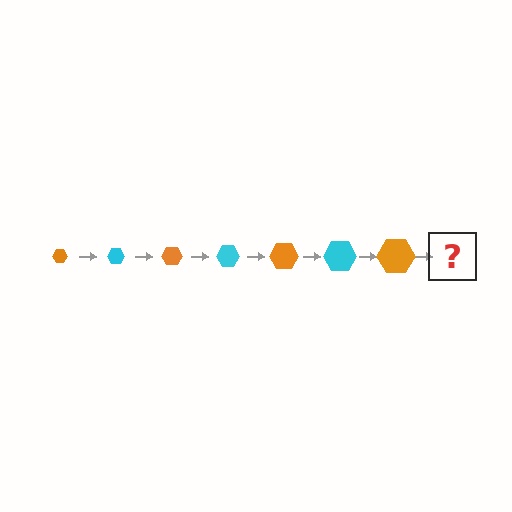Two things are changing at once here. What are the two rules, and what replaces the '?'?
The two rules are that the hexagon grows larger each step and the color cycles through orange and cyan. The '?' should be a cyan hexagon, larger than the previous one.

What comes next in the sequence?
The next element should be a cyan hexagon, larger than the previous one.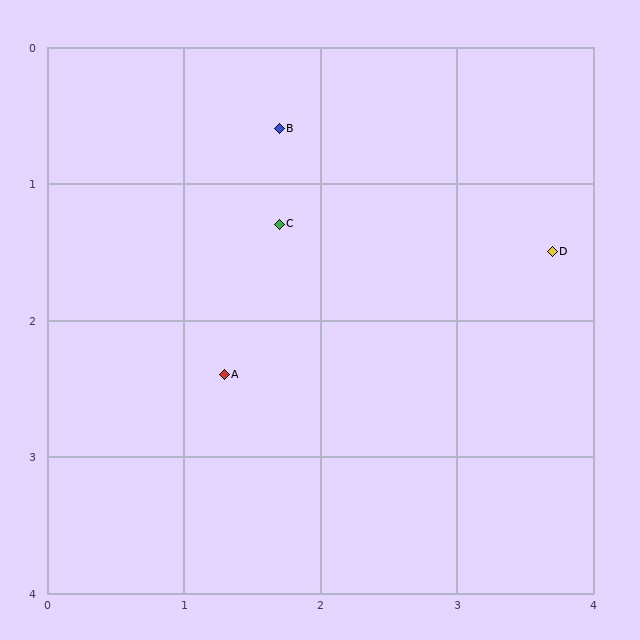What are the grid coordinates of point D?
Point D is at approximately (3.7, 1.5).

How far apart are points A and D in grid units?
Points A and D are about 2.6 grid units apart.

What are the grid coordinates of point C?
Point C is at approximately (1.7, 1.3).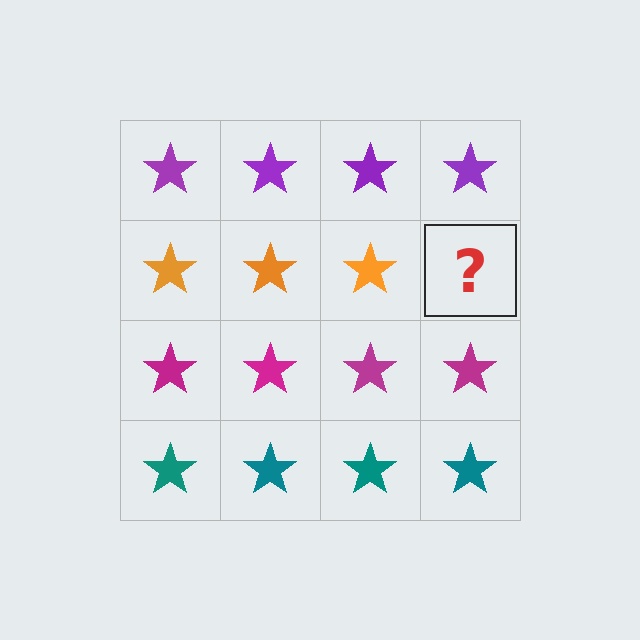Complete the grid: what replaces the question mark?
The question mark should be replaced with an orange star.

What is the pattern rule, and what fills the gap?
The rule is that each row has a consistent color. The gap should be filled with an orange star.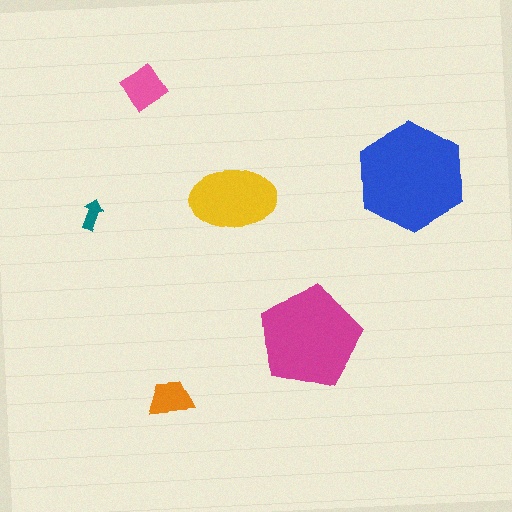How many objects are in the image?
There are 6 objects in the image.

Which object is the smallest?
The teal arrow.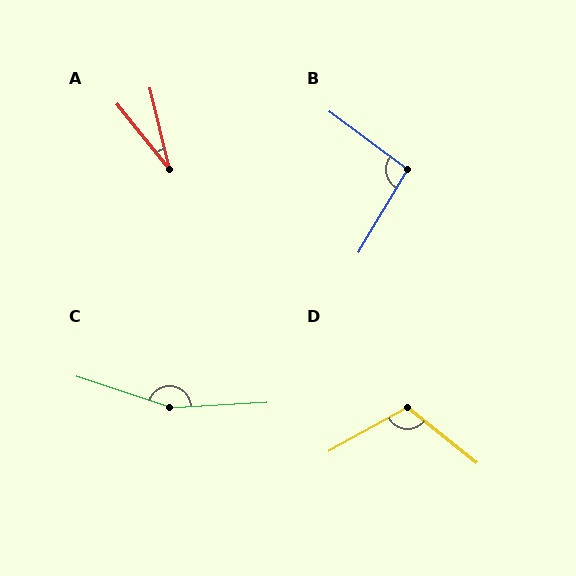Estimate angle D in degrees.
Approximately 113 degrees.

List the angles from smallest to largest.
A (26°), B (96°), D (113°), C (158°).